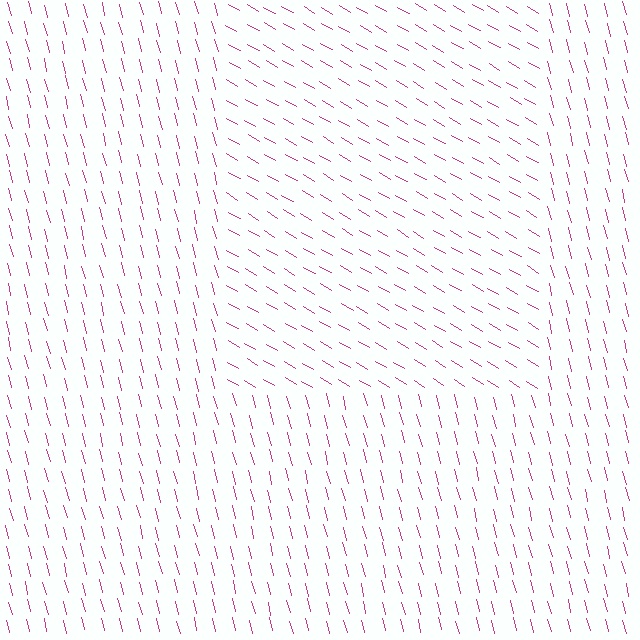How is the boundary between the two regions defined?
The boundary is defined purely by a change in line orientation (approximately 45 degrees difference). All lines are the same color and thickness.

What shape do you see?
I see a rectangle.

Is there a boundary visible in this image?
Yes, there is a texture boundary formed by a change in line orientation.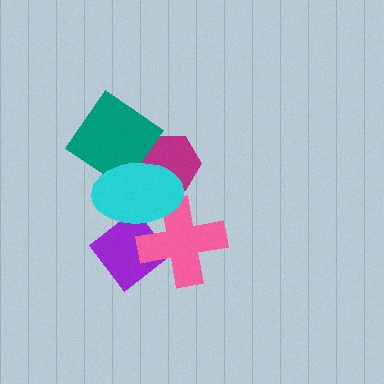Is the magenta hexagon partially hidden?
Yes, it is partially covered by another shape.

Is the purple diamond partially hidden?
Yes, it is partially covered by another shape.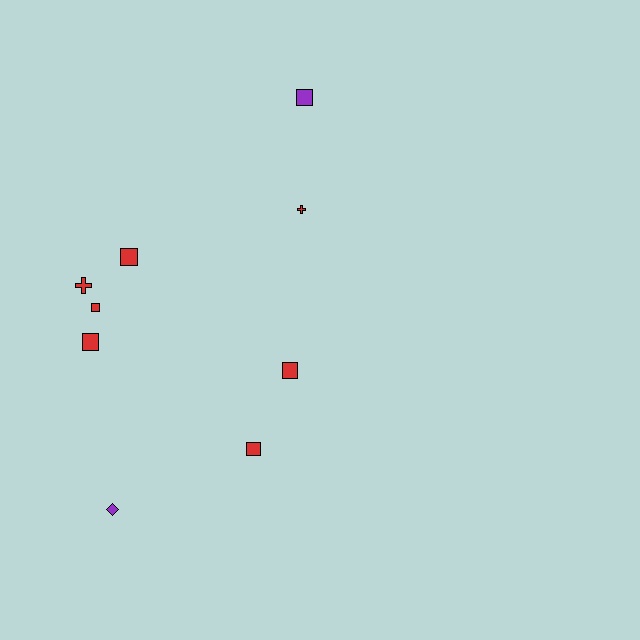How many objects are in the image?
There are 9 objects.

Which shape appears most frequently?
Square, with 6 objects.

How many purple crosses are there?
There are no purple crosses.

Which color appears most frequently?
Red, with 7 objects.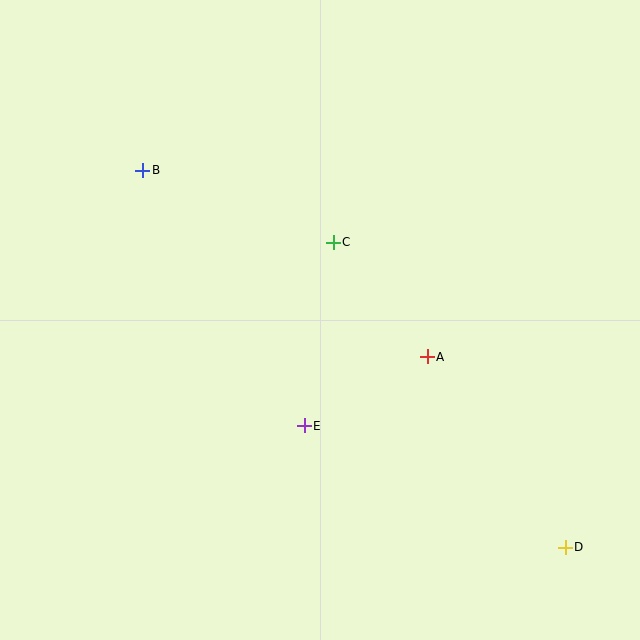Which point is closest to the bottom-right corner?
Point D is closest to the bottom-right corner.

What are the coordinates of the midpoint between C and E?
The midpoint between C and E is at (319, 334).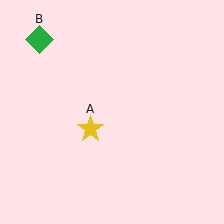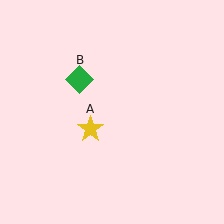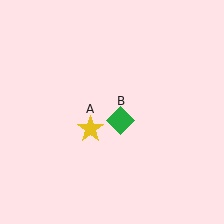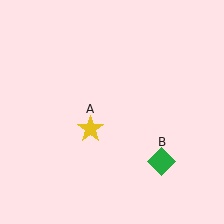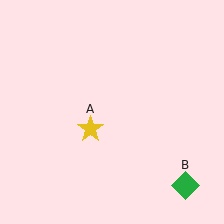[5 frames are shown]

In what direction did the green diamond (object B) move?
The green diamond (object B) moved down and to the right.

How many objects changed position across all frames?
1 object changed position: green diamond (object B).